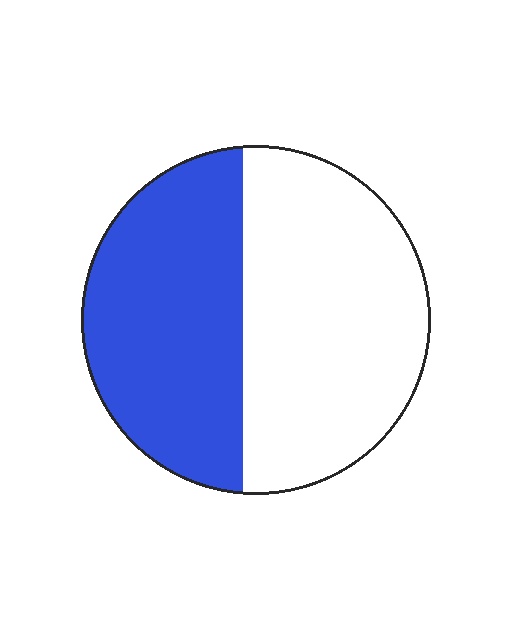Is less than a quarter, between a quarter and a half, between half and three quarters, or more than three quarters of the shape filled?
Between a quarter and a half.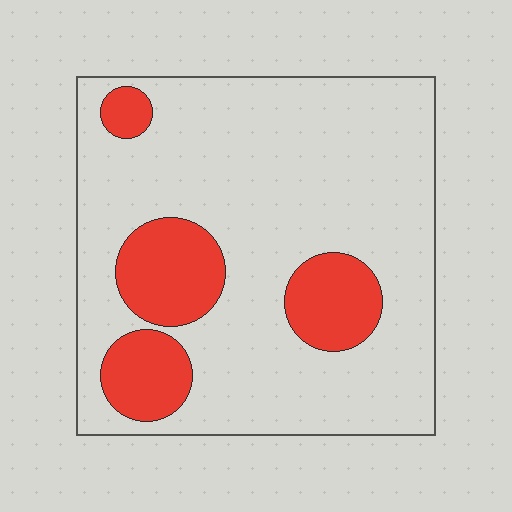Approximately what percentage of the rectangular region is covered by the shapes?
Approximately 20%.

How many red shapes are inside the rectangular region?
4.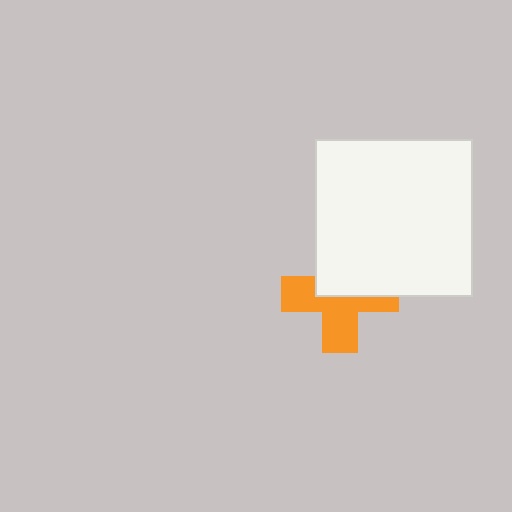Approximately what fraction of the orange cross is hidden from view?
Roughly 46% of the orange cross is hidden behind the white square.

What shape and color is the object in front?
The object in front is a white square.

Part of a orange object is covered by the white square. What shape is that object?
It is a cross.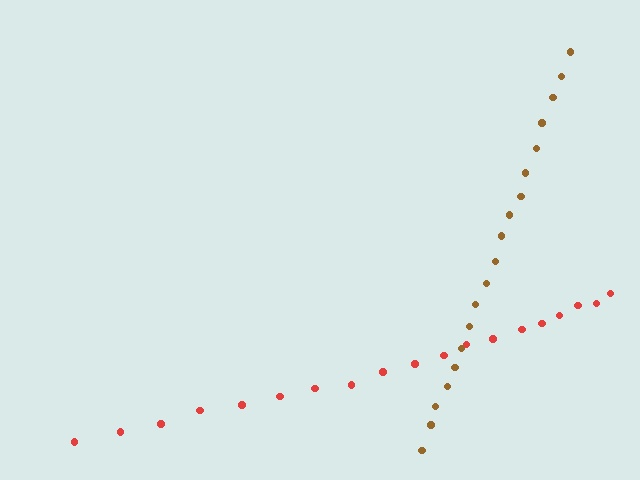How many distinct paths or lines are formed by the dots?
There are 2 distinct paths.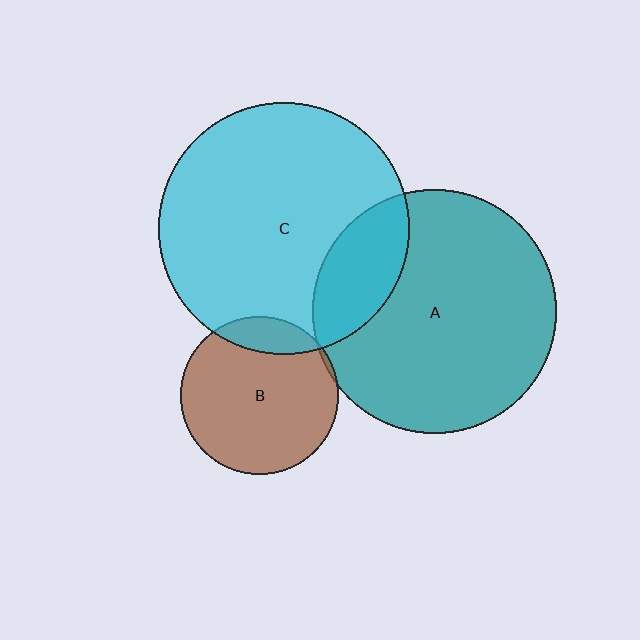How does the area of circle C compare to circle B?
Approximately 2.5 times.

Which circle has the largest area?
Circle C (cyan).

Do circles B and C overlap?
Yes.